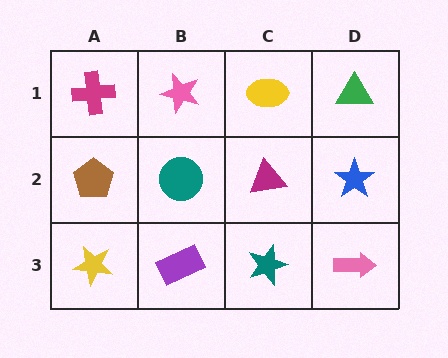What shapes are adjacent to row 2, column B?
A pink star (row 1, column B), a purple rectangle (row 3, column B), a brown pentagon (row 2, column A), a magenta triangle (row 2, column C).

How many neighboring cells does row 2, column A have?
3.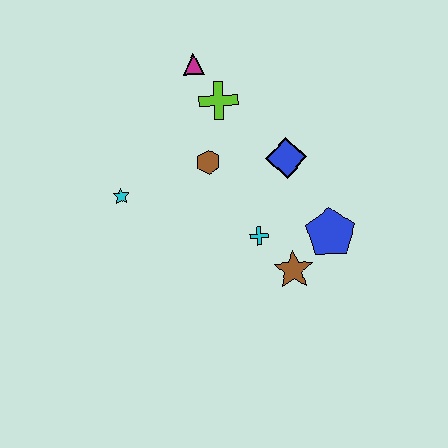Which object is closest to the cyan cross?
The brown star is closest to the cyan cross.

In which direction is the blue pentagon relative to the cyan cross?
The blue pentagon is to the right of the cyan cross.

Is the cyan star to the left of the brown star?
Yes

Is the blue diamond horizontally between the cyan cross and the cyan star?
No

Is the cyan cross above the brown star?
Yes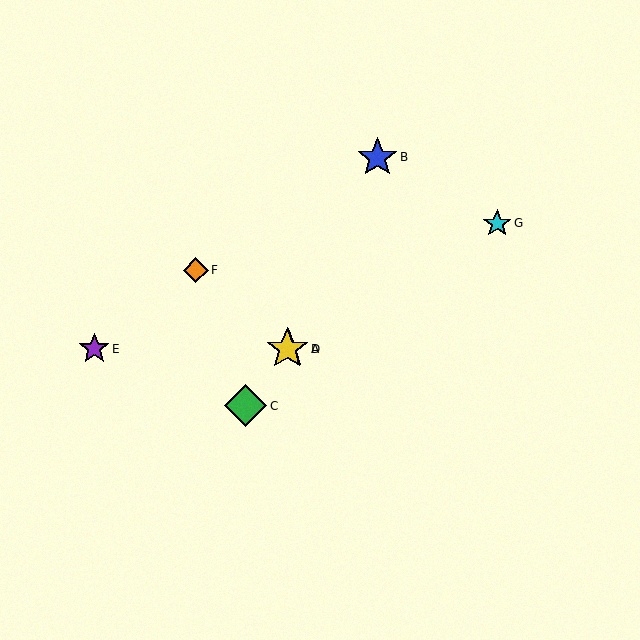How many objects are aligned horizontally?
3 objects (A, D, E) are aligned horizontally.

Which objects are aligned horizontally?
Objects A, D, E are aligned horizontally.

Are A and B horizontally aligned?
No, A is at y≈349 and B is at y≈157.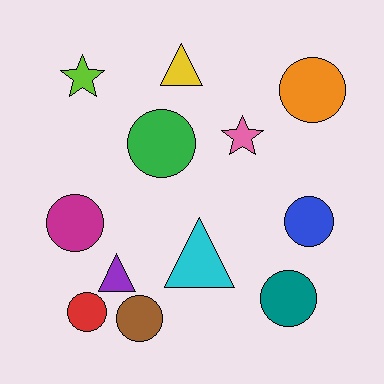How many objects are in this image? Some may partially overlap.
There are 12 objects.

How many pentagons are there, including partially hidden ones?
There are no pentagons.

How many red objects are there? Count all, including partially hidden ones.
There is 1 red object.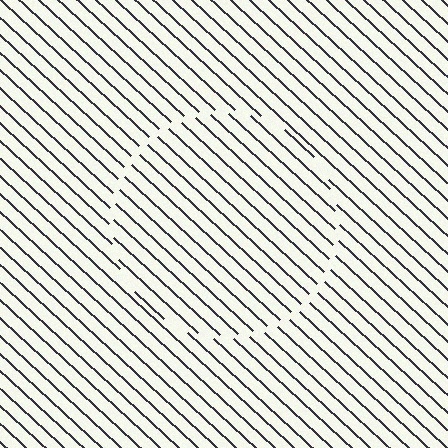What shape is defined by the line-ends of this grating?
An illusory circle. The interior of the shape contains the same grating, shifted by half a period — the contour is defined by the phase discontinuity where line-ends from the inner and outer gratings abut.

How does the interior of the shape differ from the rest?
The interior of the shape contains the same grating, shifted by half a period — the contour is defined by the phase discontinuity where line-ends from the inner and outer gratings abut.